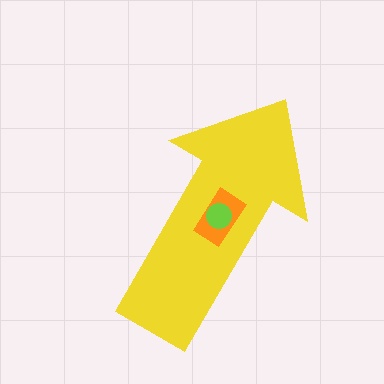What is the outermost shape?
The yellow arrow.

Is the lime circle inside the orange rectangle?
Yes.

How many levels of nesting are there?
3.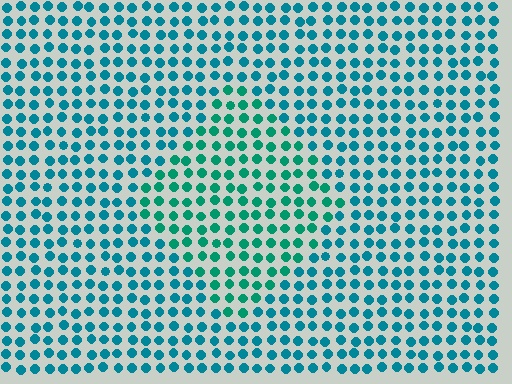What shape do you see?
I see a diamond.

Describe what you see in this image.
The image is filled with small teal elements in a uniform arrangement. A diamond-shaped region is visible where the elements are tinted to a slightly different hue, forming a subtle color boundary.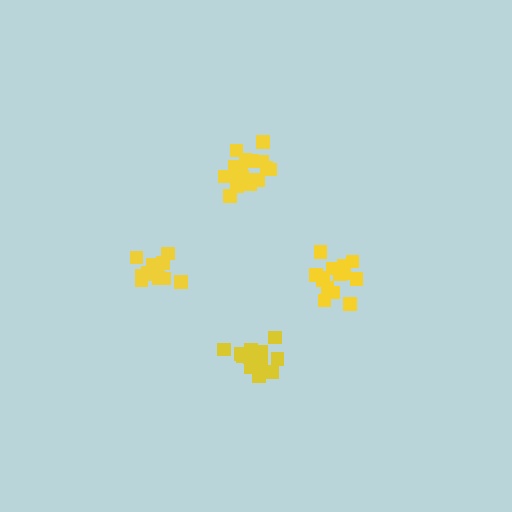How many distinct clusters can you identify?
There are 4 distinct clusters.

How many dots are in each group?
Group 1: 14 dots, Group 2: 17 dots, Group 3: 15 dots, Group 4: 14 dots (60 total).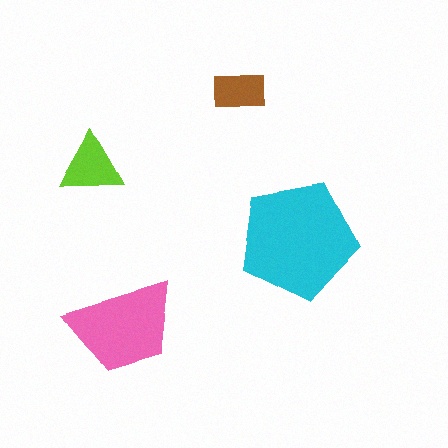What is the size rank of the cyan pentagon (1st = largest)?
1st.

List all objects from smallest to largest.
The brown rectangle, the lime triangle, the pink trapezoid, the cyan pentagon.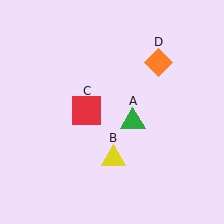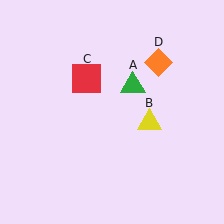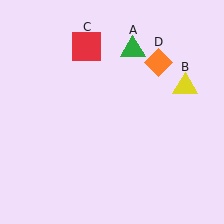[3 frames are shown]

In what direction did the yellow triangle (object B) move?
The yellow triangle (object B) moved up and to the right.